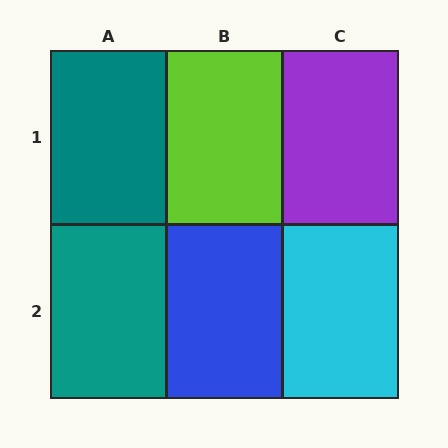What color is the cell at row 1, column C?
Purple.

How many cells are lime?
1 cell is lime.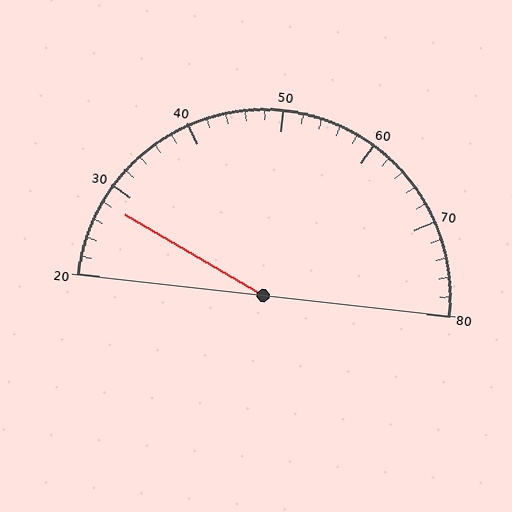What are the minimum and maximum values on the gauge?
The gauge ranges from 20 to 80.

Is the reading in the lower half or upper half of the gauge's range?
The reading is in the lower half of the range (20 to 80).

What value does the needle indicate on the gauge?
The needle indicates approximately 28.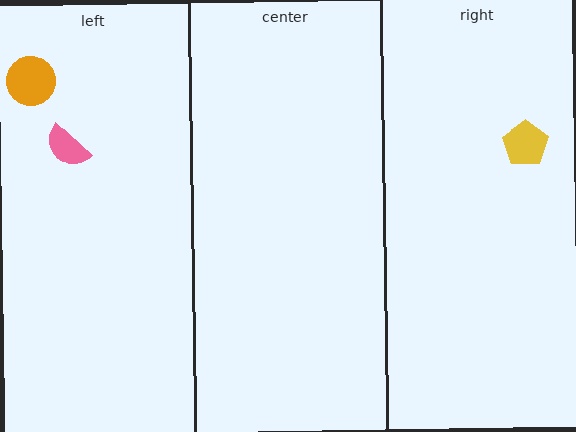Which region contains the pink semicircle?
The left region.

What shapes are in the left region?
The pink semicircle, the orange circle.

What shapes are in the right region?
The yellow pentagon.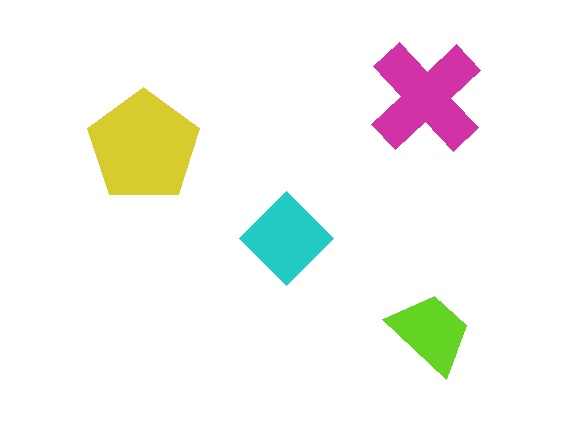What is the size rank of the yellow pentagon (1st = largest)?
1st.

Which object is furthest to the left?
The yellow pentagon is leftmost.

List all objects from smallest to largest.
The lime trapezoid, the cyan diamond, the magenta cross, the yellow pentagon.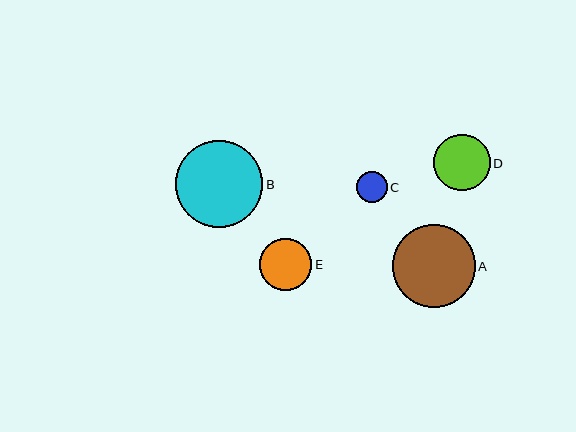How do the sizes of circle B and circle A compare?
Circle B and circle A are approximately the same size.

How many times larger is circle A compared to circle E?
Circle A is approximately 1.6 times the size of circle E.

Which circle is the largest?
Circle B is the largest with a size of approximately 87 pixels.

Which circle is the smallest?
Circle C is the smallest with a size of approximately 31 pixels.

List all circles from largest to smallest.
From largest to smallest: B, A, D, E, C.